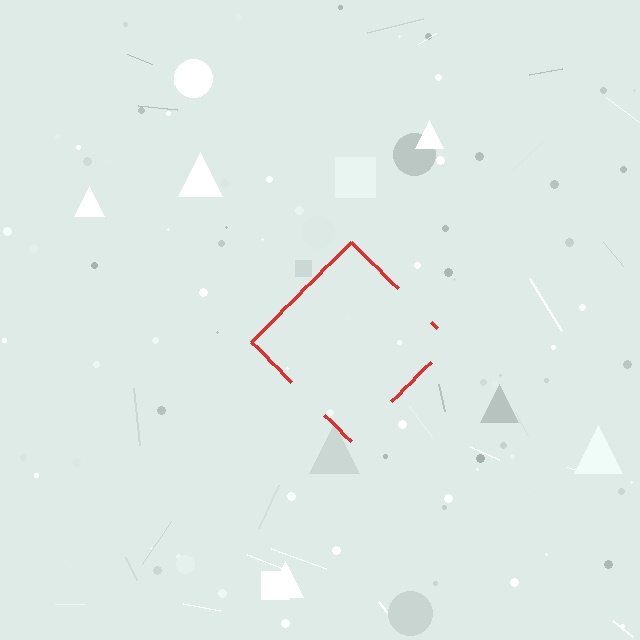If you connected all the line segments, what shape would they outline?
They would outline a diamond.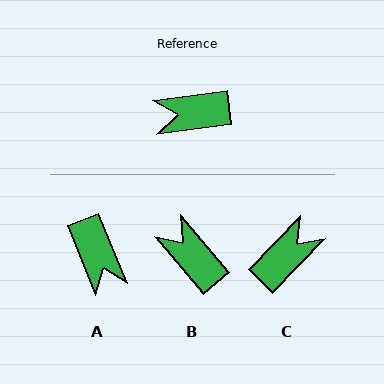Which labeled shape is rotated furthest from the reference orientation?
C, about 142 degrees away.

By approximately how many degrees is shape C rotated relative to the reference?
Approximately 142 degrees clockwise.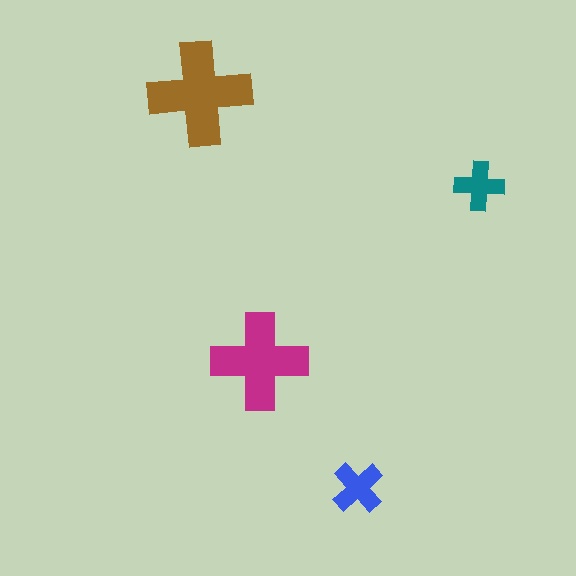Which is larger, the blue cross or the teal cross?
The blue one.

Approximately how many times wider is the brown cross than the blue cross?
About 2 times wider.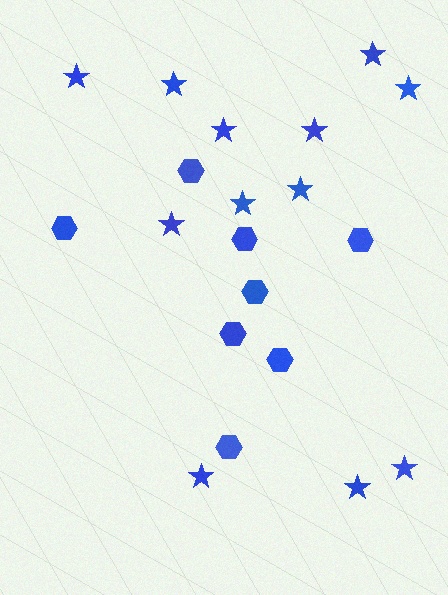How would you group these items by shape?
There are 2 groups: one group of hexagons (8) and one group of stars (12).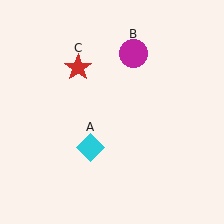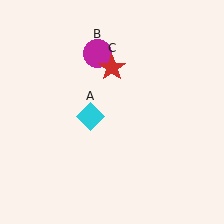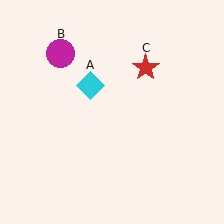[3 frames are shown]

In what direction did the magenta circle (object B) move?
The magenta circle (object B) moved left.